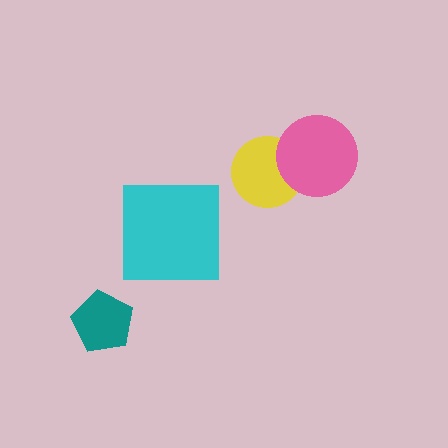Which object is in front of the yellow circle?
The pink circle is in front of the yellow circle.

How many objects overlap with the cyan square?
0 objects overlap with the cyan square.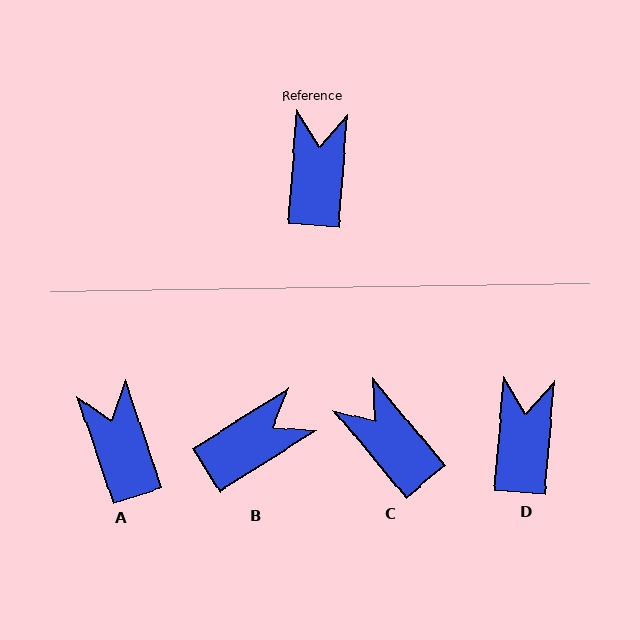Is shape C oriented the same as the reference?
No, it is off by about 44 degrees.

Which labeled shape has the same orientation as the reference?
D.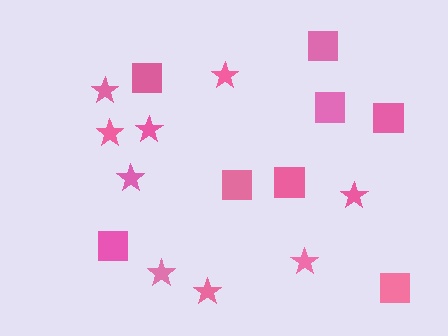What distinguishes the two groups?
There are 2 groups: one group of stars (9) and one group of squares (8).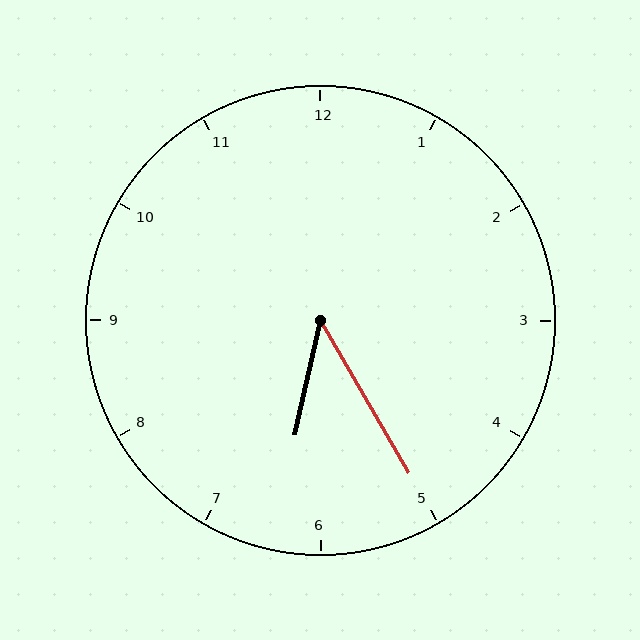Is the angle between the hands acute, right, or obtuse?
It is acute.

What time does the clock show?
6:25.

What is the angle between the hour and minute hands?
Approximately 42 degrees.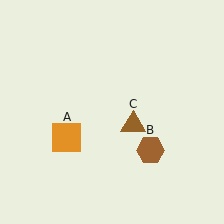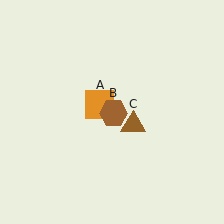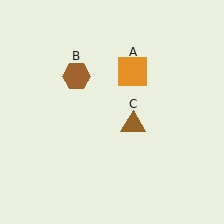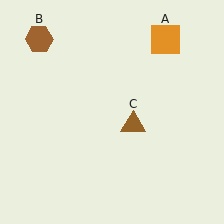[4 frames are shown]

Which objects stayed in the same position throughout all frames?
Brown triangle (object C) remained stationary.